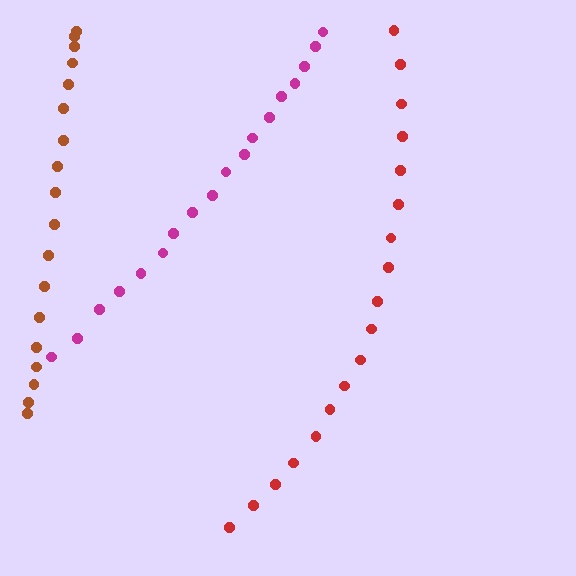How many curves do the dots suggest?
There are 3 distinct paths.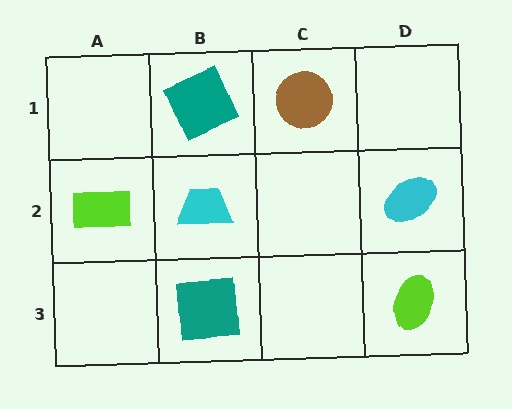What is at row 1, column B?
A teal square.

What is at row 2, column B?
A cyan trapezoid.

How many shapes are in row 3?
2 shapes.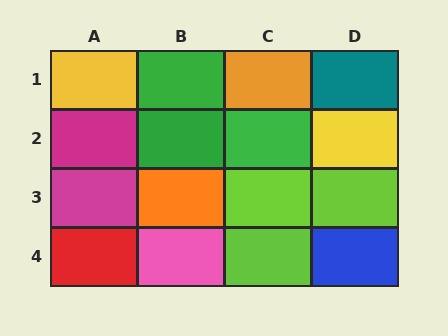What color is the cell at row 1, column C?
Orange.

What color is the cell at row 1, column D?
Teal.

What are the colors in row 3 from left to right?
Magenta, orange, lime, lime.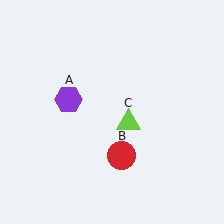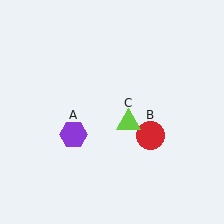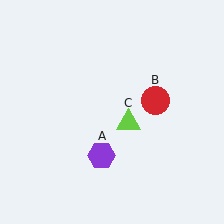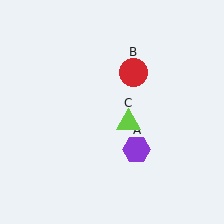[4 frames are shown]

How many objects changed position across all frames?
2 objects changed position: purple hexagon (object A), red circle (object B).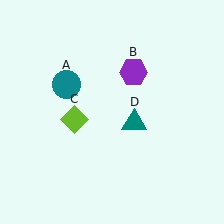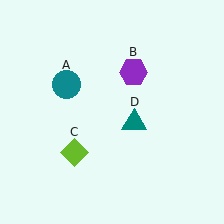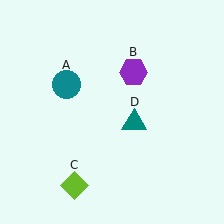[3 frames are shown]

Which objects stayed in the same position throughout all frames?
Teal circle (object A) and purple hexagon (object B) and teal triangle (object D) remained stationary.